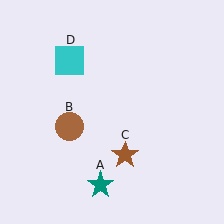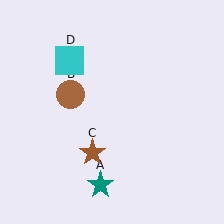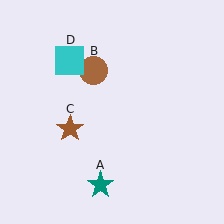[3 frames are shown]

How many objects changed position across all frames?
2 objects changed position: brown circle (object B), brown star (object C).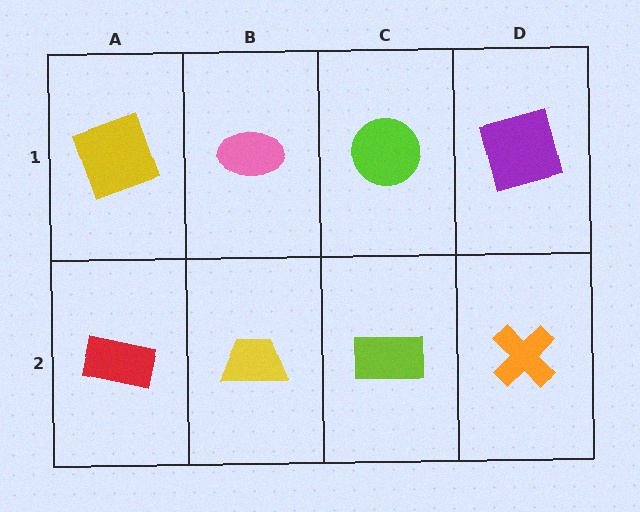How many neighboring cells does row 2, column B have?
3.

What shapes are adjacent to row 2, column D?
A purple square (row 1, column D), a lime rectangle (row 2, column C).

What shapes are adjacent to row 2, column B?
A pink ellipse (row 1, column B), a red rectangle (row 2, column A), a lime rectangle (row 2, column C).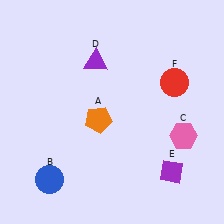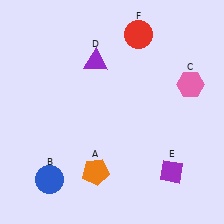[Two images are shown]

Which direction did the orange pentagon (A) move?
The orange pentagon (A) moved down.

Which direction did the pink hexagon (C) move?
The pink hexagon (C) moved up.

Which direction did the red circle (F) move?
The red circle (F) moved up.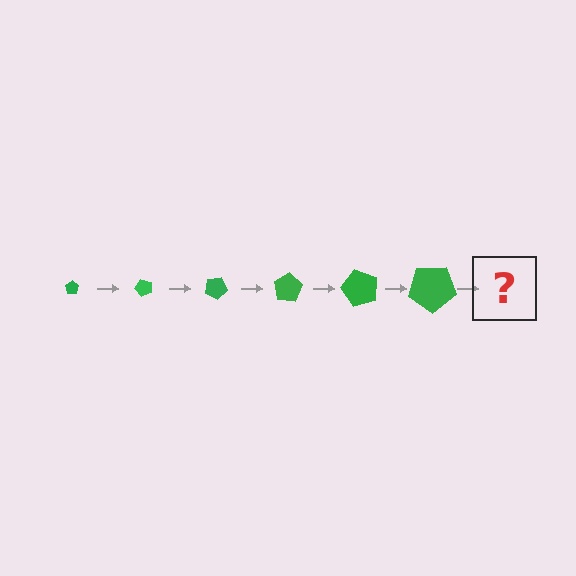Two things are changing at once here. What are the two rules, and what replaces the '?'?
The two rules are that the pentagon grows larger each step and it rotates 50 degrees each step. The '?' should be a pentagon, larger than the previous one and rotated 300 degrees from the start.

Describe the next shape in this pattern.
It should be a pentagon, larger than the previous one and rotated 300 degrees from the start.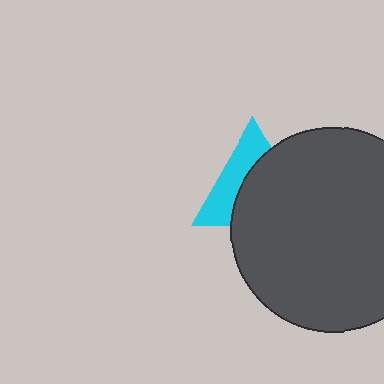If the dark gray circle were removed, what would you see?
You would see the complete cyan triangle.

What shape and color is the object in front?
The object in front is a dark gray circle.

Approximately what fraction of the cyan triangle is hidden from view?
Roughly 57% of the cyan triangle is hidden behind the dark gray circle.